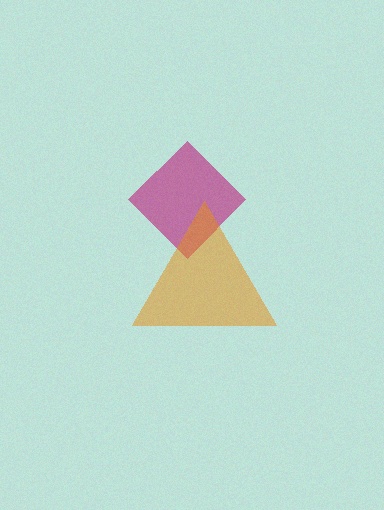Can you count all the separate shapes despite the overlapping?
Yes, there are 2 separate shapes.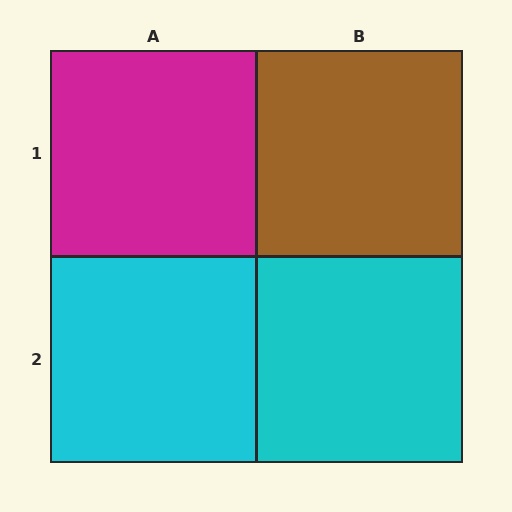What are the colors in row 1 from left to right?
Magenta, brown.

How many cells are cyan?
2 cells are cyan.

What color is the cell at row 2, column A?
Cyan.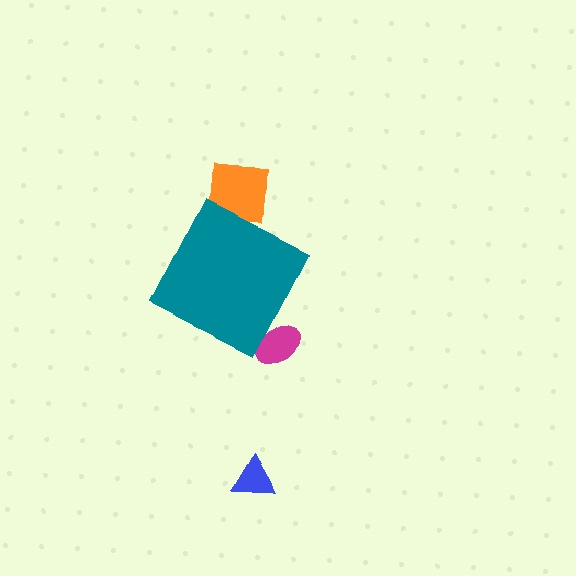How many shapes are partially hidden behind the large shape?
2 shapes are partially hidden.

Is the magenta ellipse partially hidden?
Yes, the magenta ellipse is partially hidden behind the teal diamond.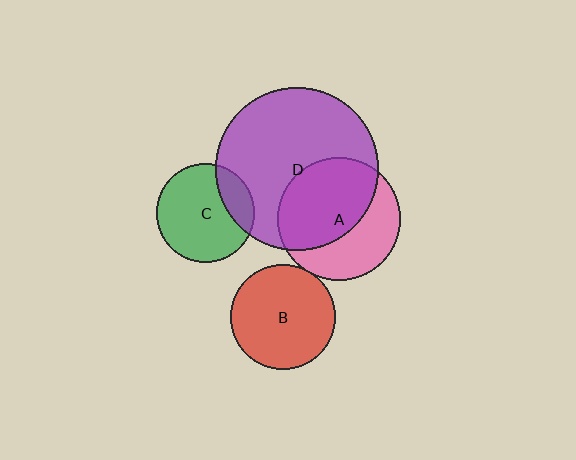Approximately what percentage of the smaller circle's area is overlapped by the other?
Approximately 5%.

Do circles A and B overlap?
Yes.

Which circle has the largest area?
Circle D (purple).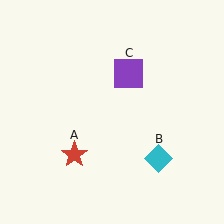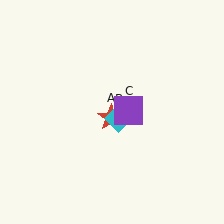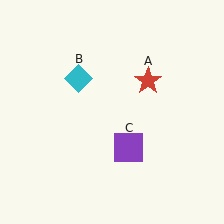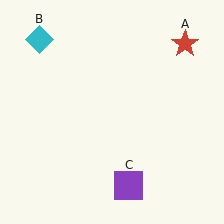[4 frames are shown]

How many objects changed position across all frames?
3 objects changed position: red star (object A), cyan diamond (object B), purple square (object C).